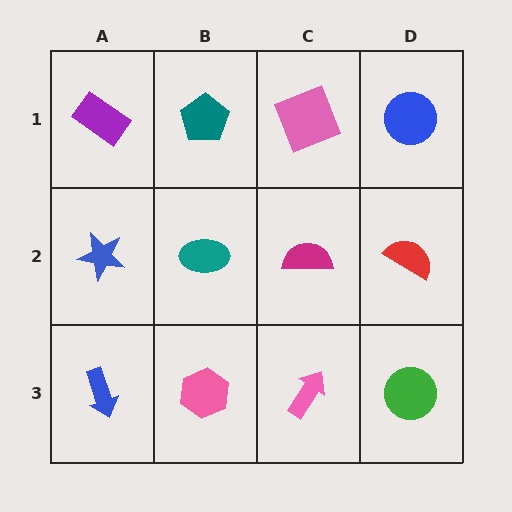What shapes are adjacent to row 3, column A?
A blue star (row 2, column A), a pink hexagon (row 3, column B).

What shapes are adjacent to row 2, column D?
A blue circle (row 1, column D), a green circle (row 3, column D), a magenta semicircle (row 2, column C).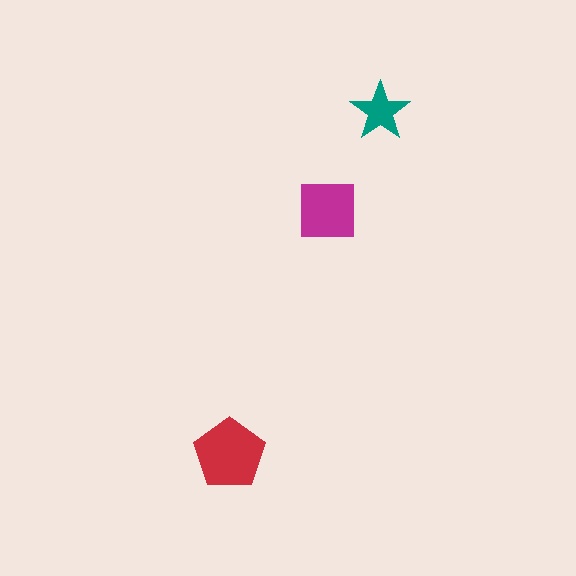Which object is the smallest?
The teal star.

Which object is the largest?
The red pentagon.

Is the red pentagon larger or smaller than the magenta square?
Larger.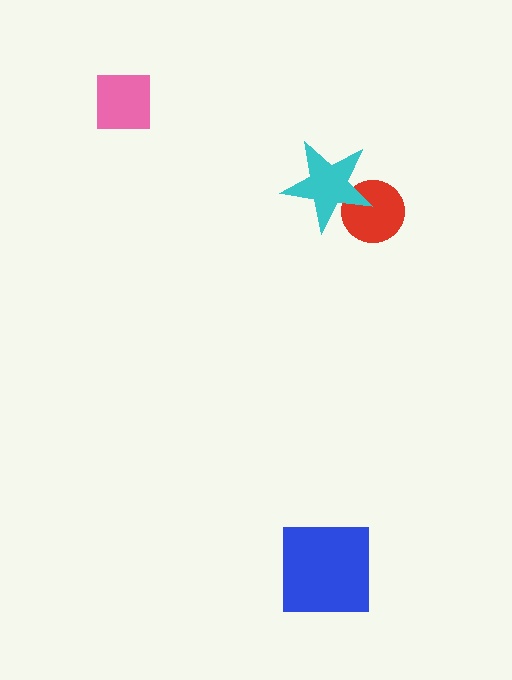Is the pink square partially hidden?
No, no other shape covers it.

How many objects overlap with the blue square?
0 objects overlap with the blue square.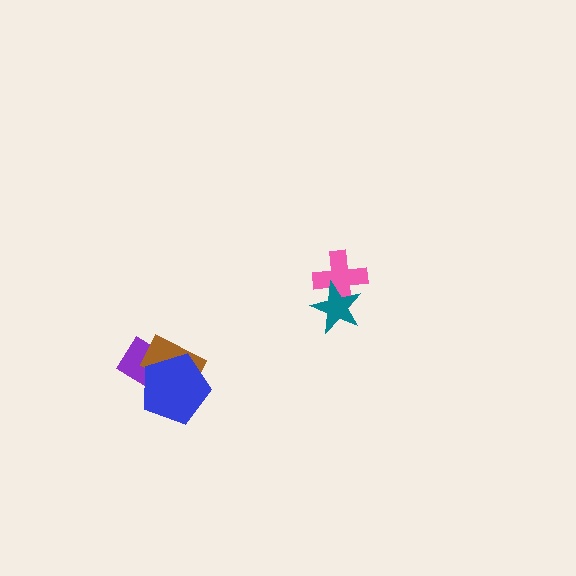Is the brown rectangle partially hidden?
Yes, it is partially covered by another shape.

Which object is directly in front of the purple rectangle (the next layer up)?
The brown rectangle is directly in front of the purple rectangle.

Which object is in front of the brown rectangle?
The blue pentagon is in front of the brown rectangle.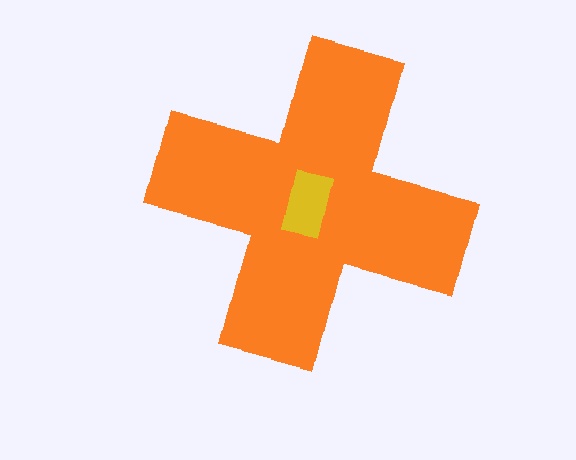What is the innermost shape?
The yellow rectangle.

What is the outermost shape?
The orange cross.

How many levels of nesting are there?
2.